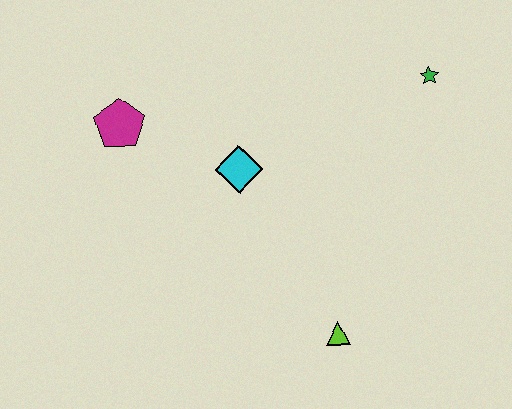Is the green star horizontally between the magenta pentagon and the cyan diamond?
No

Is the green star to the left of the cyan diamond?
No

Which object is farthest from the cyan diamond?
The green star is farthest from the cyan diamond.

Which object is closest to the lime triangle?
The cyan diamond is closest to the lime triangle.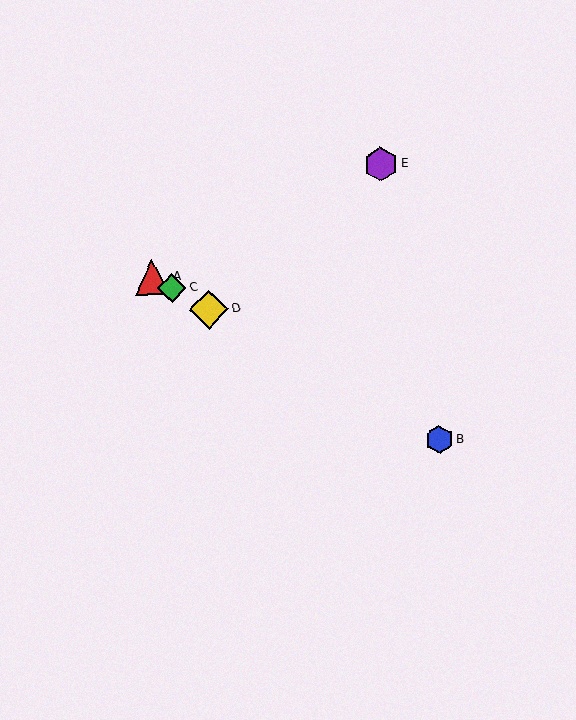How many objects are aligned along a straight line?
4 objects (A, B, C, D) are aligned along a straight line.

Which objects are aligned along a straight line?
Objects A, B, C, D are aligned along a straight line.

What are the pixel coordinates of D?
Object D is at (209, 309).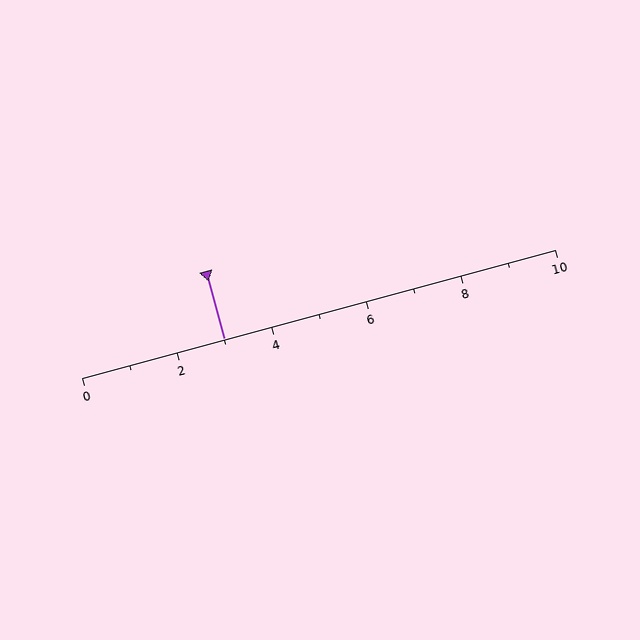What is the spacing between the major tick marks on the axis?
The major ticks are spaced 2 apart.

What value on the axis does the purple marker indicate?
The marker indicates approximately 3.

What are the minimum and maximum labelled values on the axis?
The axis runs from 0 to 10.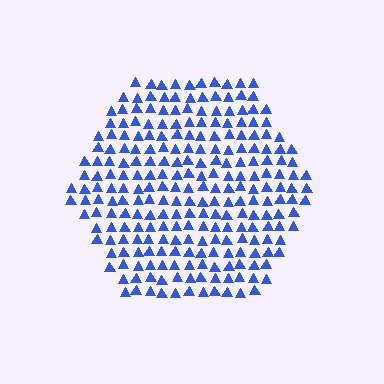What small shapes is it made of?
It is made of small triangles.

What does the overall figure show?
The overall figure shows a hexagon.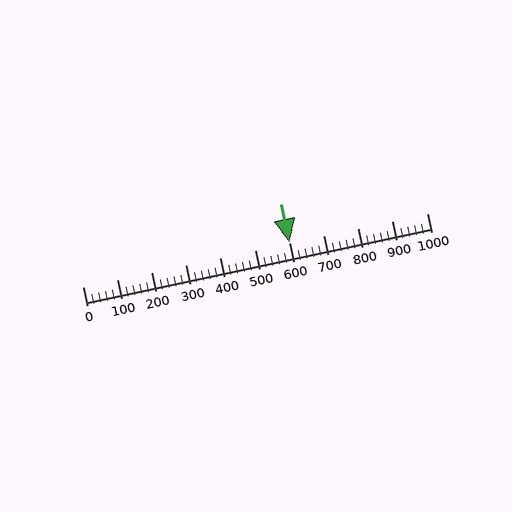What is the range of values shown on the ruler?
The ruler shows values from 0 to 1000.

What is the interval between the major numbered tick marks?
The major tick marks are spaced 100 units apart.